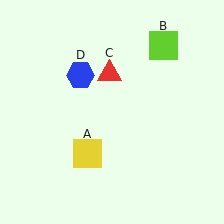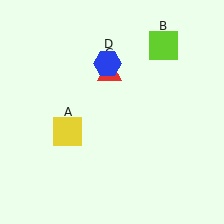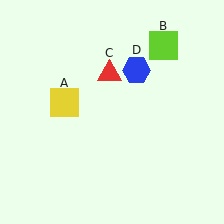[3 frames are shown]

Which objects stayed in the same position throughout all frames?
Lime square (object B) and red triangle (object C) remained stationary.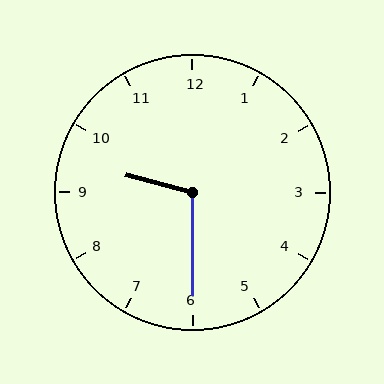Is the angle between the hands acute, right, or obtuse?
It is obtuse.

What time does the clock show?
9:30.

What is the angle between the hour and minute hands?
Approximately 105 degrees.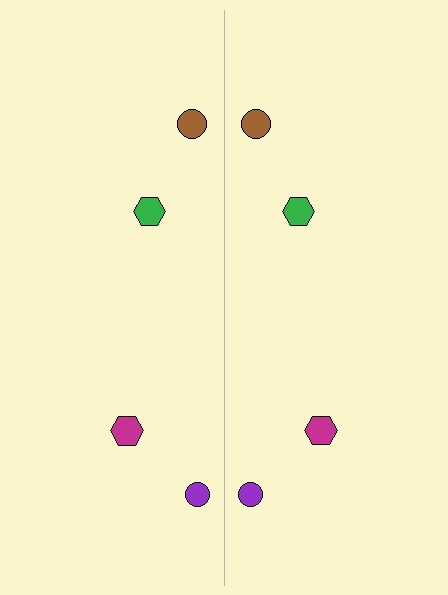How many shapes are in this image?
There are 8 shapes in this image.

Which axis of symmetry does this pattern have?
The pattern has a vertical axis of symmetry running through the center of the image.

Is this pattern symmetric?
Yes, this pattern has bilateral (reflection) symmetry.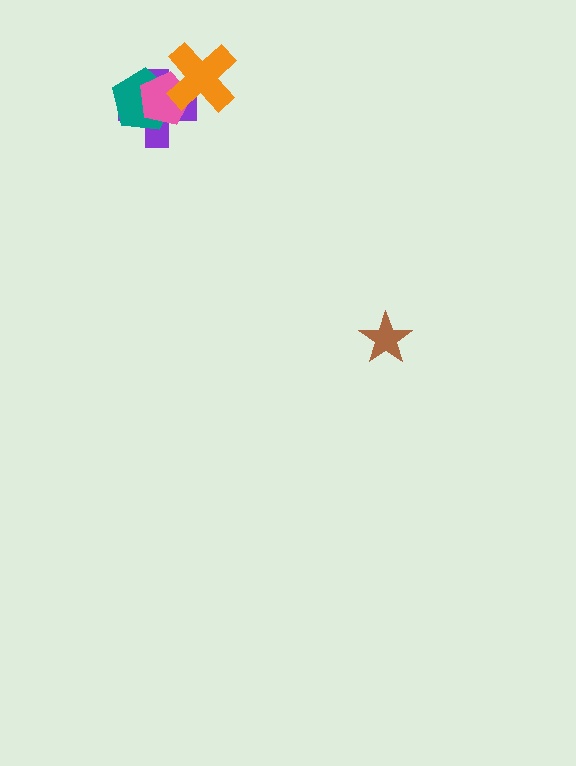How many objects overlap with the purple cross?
3 objects overlap with the purple cross.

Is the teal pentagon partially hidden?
Yes, it is partially covered by another shape.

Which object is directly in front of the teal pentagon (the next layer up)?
The pink pentagon is directly in front of the teal pentagon.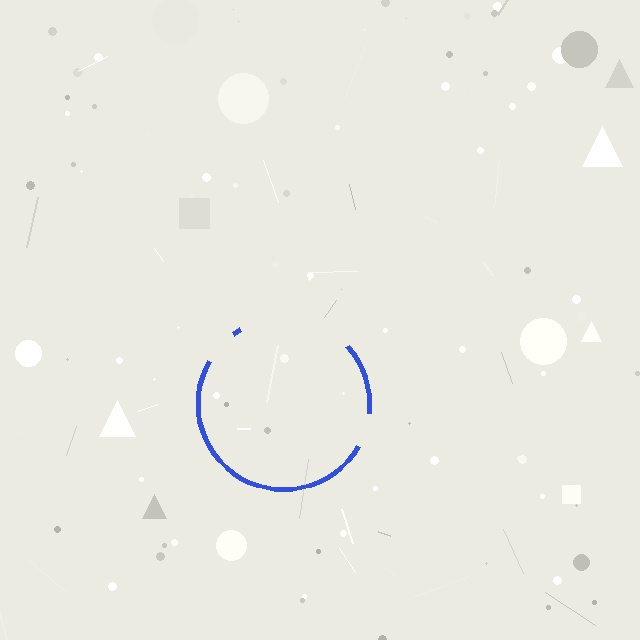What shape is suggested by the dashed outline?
The dashed outline suggests a circle.